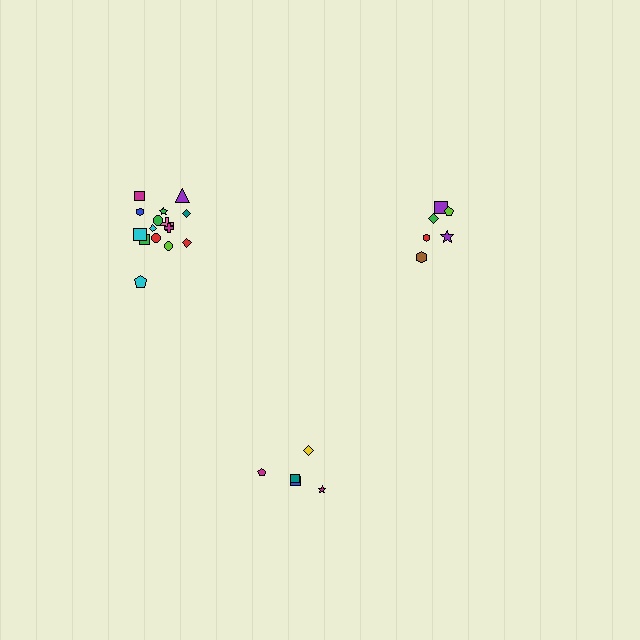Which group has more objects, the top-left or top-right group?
The top-left group.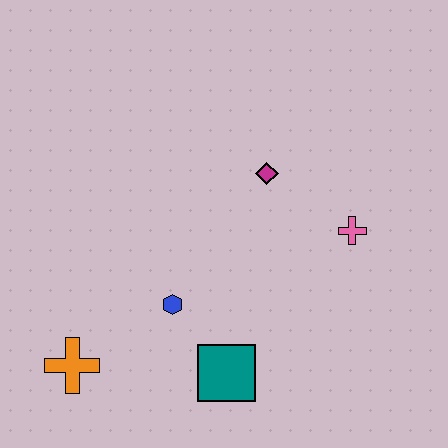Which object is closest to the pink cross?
The magenta diamond is closest to the pink cross.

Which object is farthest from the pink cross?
The orange cross is farthest from the pink cross.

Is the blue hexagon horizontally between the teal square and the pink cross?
No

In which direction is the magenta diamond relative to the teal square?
The magenta diamond is above the teal square.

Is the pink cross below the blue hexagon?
No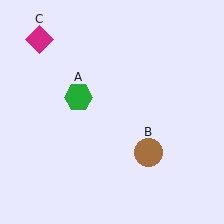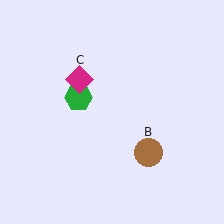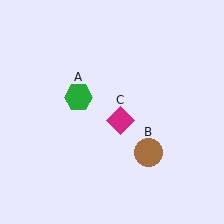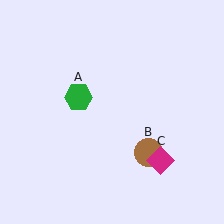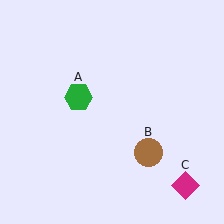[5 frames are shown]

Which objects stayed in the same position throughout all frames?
Green hexagon (object A) and brown circle (object B) remained stationary.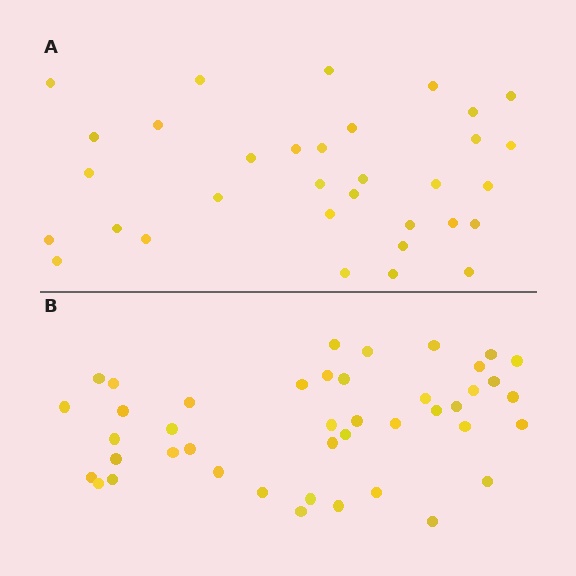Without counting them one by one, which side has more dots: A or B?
Region B (the bottom region) has more dots.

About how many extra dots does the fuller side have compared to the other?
Region B has roughly 10 or so more dots than region A.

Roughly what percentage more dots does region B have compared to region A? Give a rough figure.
About 30% more.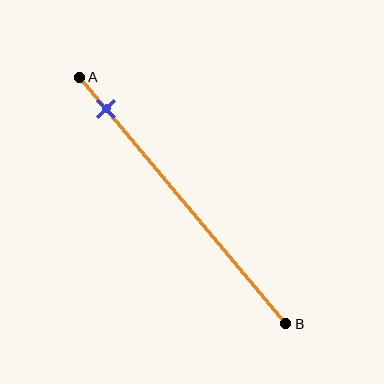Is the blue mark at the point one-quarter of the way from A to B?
No, the mark is at about 15% from A, not at the 25% one-quarter point.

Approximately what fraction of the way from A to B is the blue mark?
The blue mark is approximately 15% of the way from A to B.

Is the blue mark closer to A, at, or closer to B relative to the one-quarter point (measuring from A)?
The blue mark is closer to point A than the one-quarter point of segment AB.